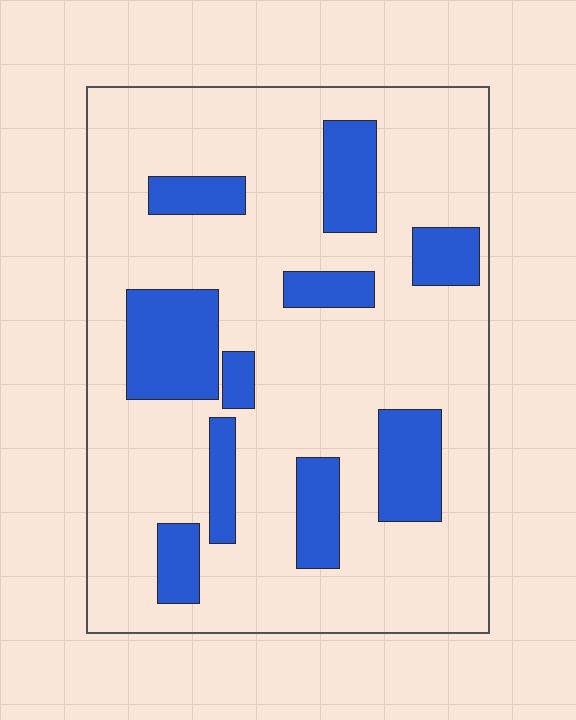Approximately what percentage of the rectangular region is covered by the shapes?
Approximately 20%.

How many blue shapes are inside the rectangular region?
10.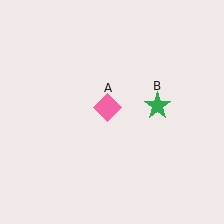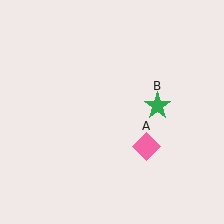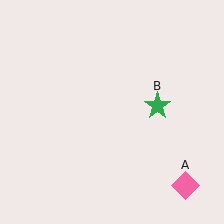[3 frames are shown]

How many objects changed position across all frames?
1 object changed position: pink diamond (object A).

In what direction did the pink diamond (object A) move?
The pink diamond (object A) moved down and to the right.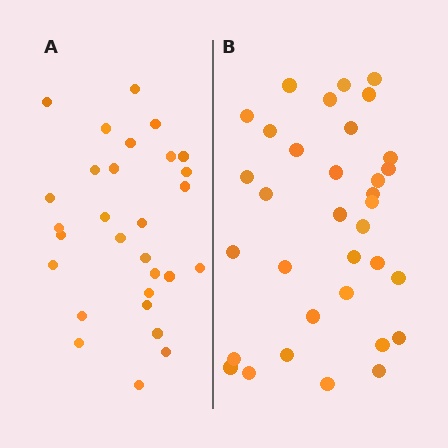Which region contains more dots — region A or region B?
Region B (the right region) has more dots.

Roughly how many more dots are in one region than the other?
Region B has about 5 more dots than region A.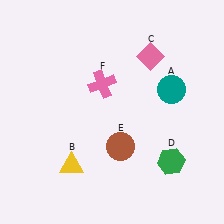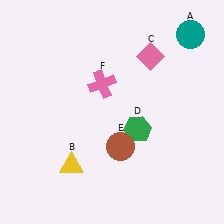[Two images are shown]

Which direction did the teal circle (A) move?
The teal circle (A) moved up.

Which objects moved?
The objects that moved are: the teal circle (A), the green hexagon (D).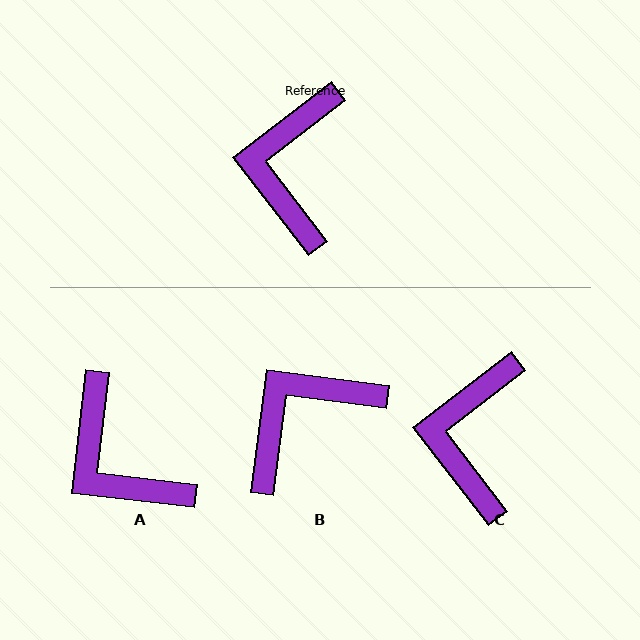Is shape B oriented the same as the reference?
No, it is off by about 45 degrees.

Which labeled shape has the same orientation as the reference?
C.